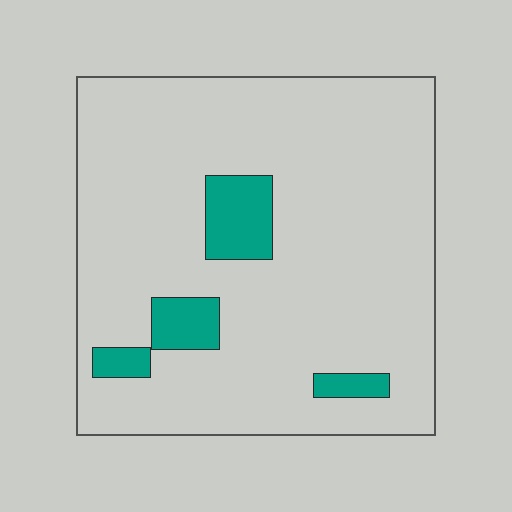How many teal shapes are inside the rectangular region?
4.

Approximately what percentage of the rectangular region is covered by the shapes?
Approximately 10%.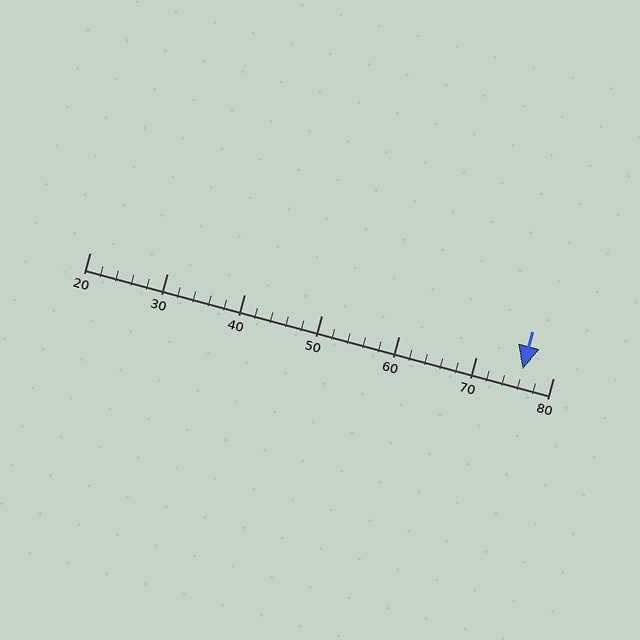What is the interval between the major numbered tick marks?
The major tick marks are spaced 10 units apart.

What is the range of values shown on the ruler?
The ruler shows values from 20 to 80.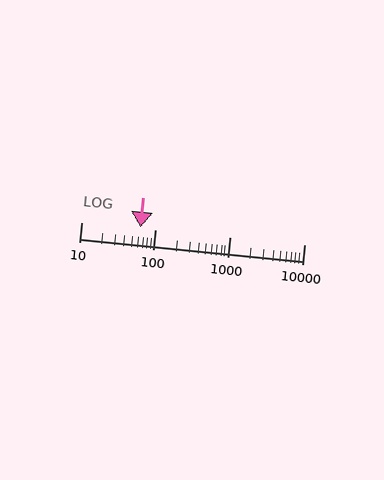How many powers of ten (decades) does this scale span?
The scale spans 3 decades, from 10 to 10000.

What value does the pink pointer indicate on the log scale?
The pointer indicates approximately 63.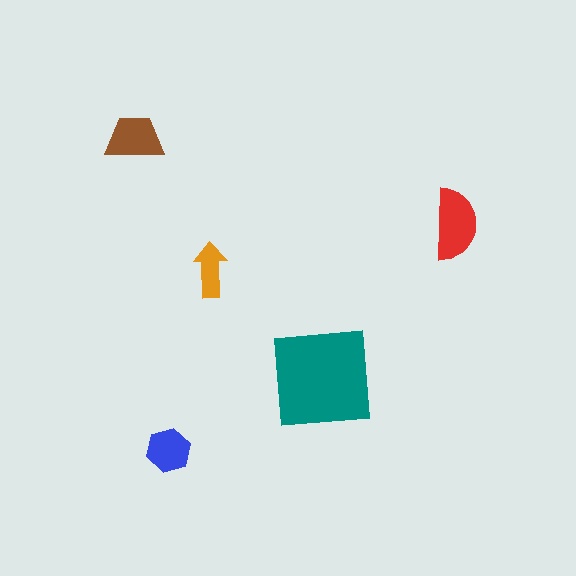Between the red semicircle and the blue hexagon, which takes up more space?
The red semicircle.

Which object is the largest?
The teal square.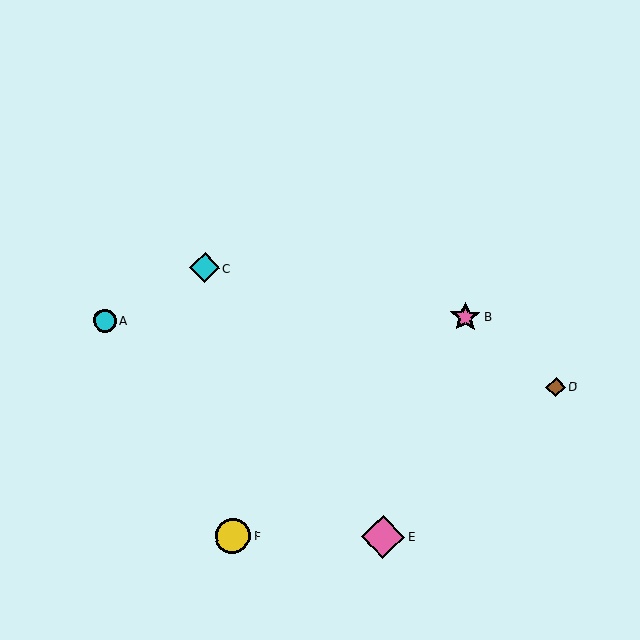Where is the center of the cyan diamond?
The center of the cyan diamond is at (205, 268).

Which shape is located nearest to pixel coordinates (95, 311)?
The cyan circle (labeled A) at (105, 320) is nearest to that location.